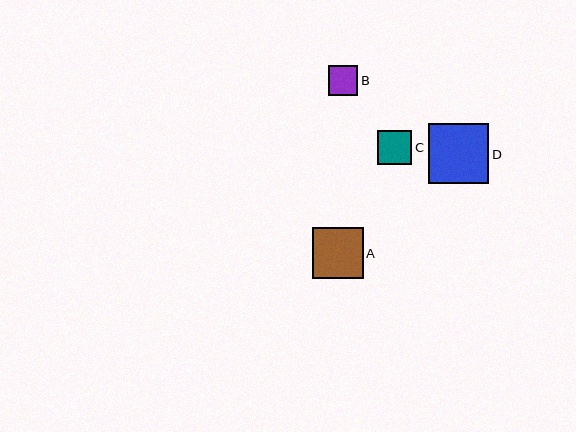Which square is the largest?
Square D is the largest with a size of approximately 60 pixels.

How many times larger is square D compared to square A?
Square D is approximately 1.2 times the size of square A.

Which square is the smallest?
Square B is the smallest with a size of approximately 30 pixels.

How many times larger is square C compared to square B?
Square C is approximately 1.2 times the size of square B.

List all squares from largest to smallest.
From largest to smallest: D, A, C, B.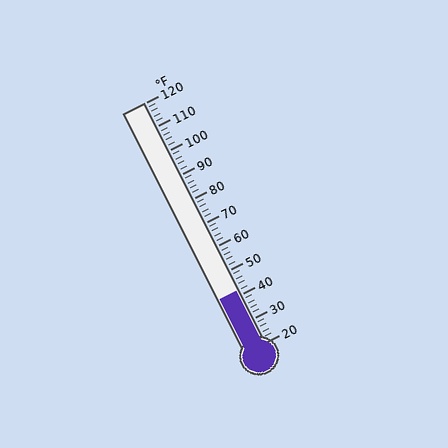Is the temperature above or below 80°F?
The temperature is below 80°F.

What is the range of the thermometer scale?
The thermometer scale ranges from 20°F to 120°F.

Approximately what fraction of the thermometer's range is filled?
The thermometer is filled to approximately 20% of its range.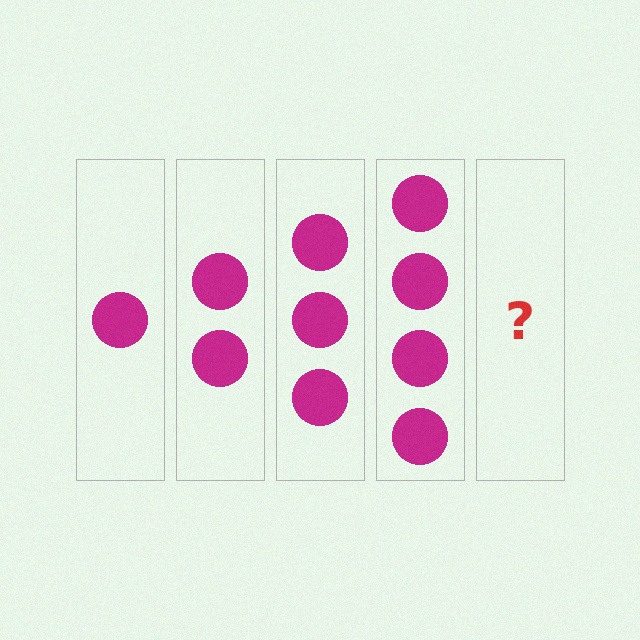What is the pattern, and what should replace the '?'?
The pattern is that each step adds one more circle. The '?' should be 5 circles.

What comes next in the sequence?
The next element should be 5 circles.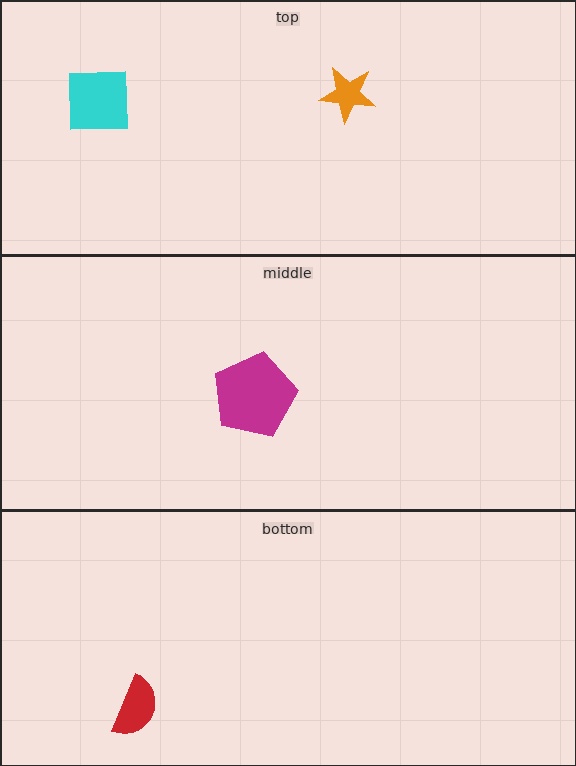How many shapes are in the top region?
2.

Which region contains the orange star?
The top region.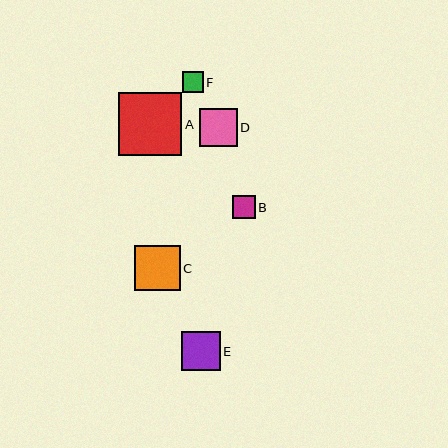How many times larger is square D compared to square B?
Square D is approximately 1.6 times the size of square B.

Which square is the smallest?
Square F is the smallest with a size of approximately 21 pixels.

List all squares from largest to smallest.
From largest to smallest: A, C, E, D, B, F.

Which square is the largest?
Square A is the largest with a size of approximately 64 pixels.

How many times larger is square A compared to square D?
Square A is approximately 1.7 times the size of square D.